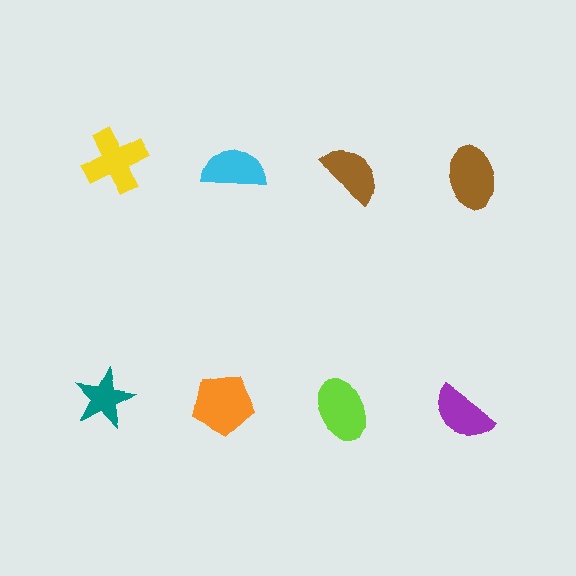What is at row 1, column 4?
A brown ellipse.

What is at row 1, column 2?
A cyan semicircle.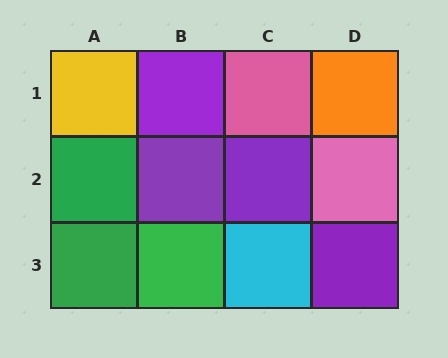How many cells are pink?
2 cells are pink.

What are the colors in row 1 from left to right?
Yellow, purple, pink, orange.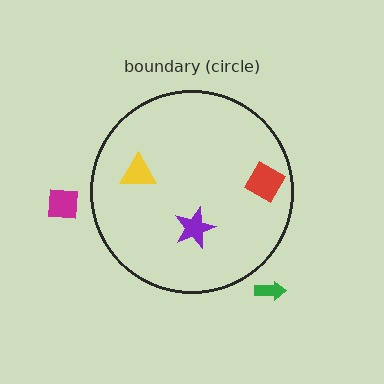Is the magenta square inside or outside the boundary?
Outside.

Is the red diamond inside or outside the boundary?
Inside.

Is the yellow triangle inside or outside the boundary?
Inside.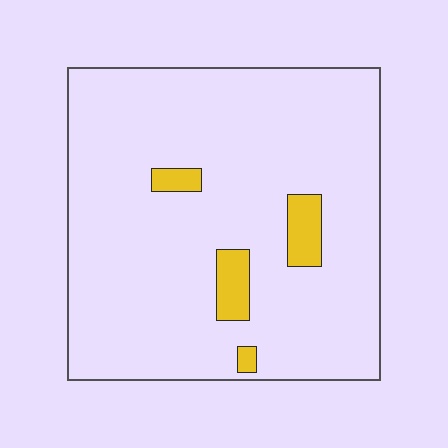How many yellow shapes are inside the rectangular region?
4.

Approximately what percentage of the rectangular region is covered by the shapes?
Approximately 5%.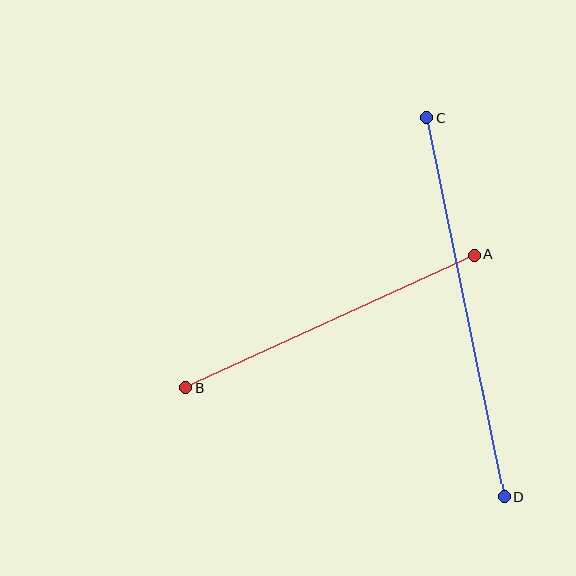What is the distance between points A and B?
The distance is approximately 317 pixels.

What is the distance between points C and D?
The distance is approximately 388 pixels.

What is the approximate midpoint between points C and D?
The midpoint is at approximately (465, 307) pixels.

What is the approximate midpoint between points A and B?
The midpoint is at approximately (330, 321) pixels.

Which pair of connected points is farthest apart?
Points C and D are farthest apart.